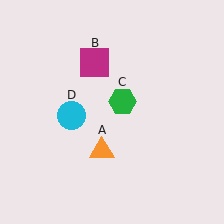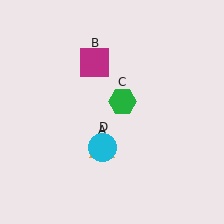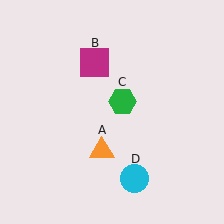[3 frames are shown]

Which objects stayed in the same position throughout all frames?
Orange triangle (object A) and magenta square (object B) and green hexagon (object C) remained stationary.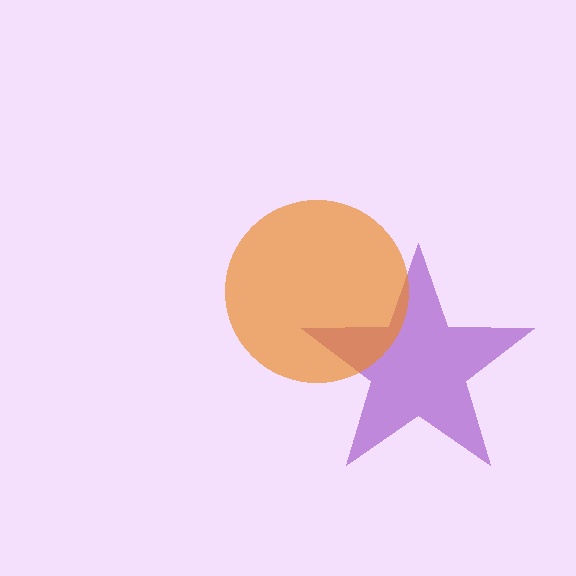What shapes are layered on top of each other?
The layered shapes are: a purple star, an orange circle.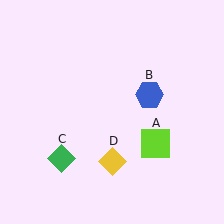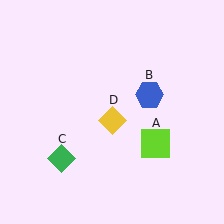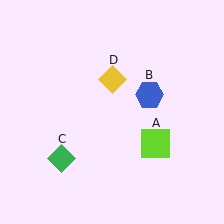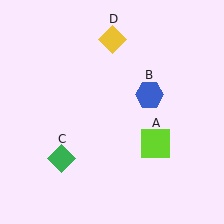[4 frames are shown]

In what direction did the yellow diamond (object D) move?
The yellow diamond (object D) moved up.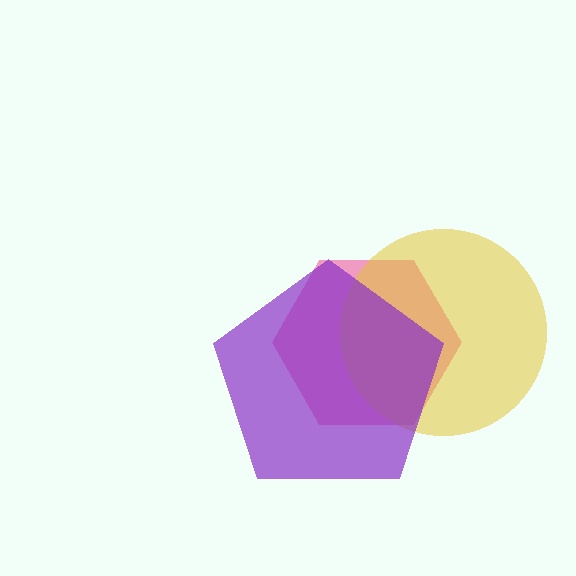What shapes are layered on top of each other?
The layered shapes are: a pink hexagon, a yellow circle, a purple pentagon.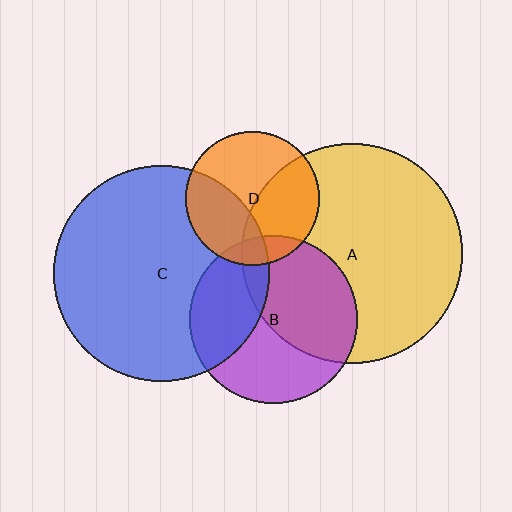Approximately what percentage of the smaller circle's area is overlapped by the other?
Approximately 40%.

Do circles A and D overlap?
Yes.